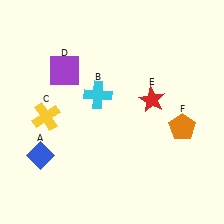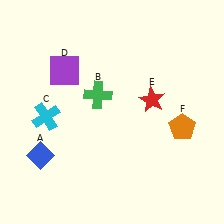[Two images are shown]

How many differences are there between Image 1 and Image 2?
There are 2 differences between the two images.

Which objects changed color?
B changed from cyan to green. C changed from yellow to cyan.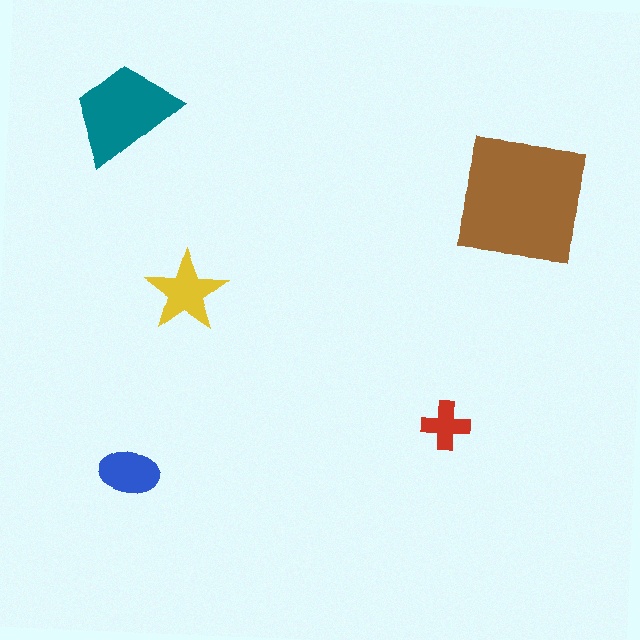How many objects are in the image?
There are 5 objects in the image.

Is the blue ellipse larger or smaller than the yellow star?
Smaller.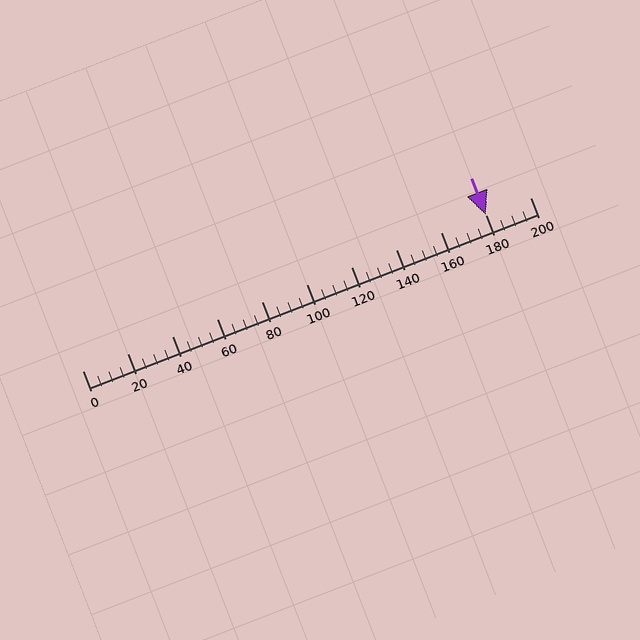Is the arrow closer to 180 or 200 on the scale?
The arrow is closer to 180.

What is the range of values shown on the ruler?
The ruler shows values from 0 to 200.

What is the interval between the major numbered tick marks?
The major tick marks are spaced 20 units apart.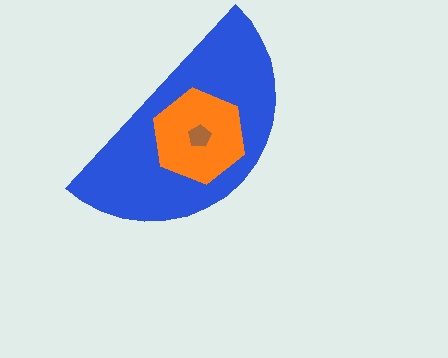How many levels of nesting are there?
3.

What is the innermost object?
The brown pentagon.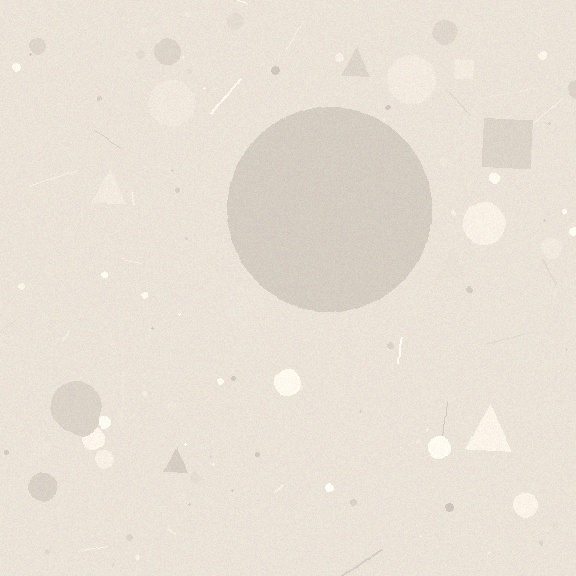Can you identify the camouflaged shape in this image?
The camouflaged shape is a circle.